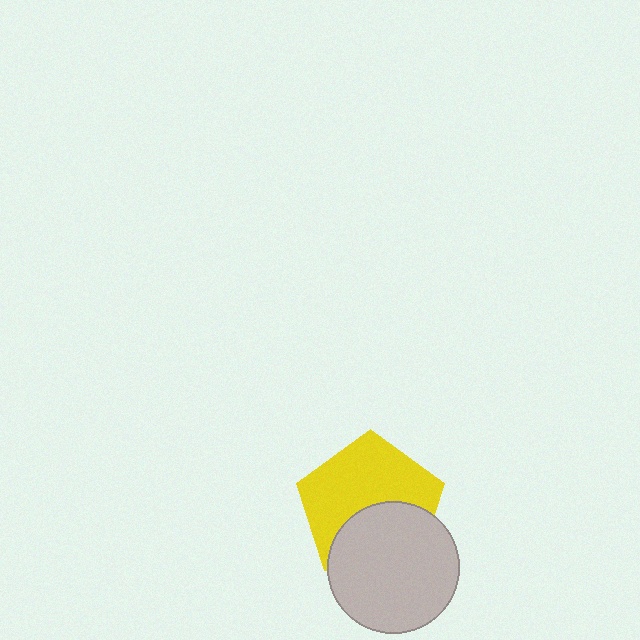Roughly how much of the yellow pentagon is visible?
About half of it is visible (roughly 60%).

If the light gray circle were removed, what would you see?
You would see the complete yellow pentagon.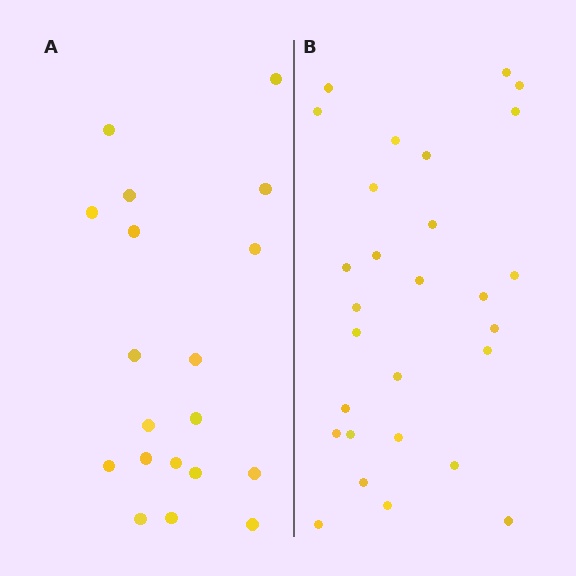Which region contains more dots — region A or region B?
Region B (the right region) has more dots.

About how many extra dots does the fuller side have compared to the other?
Region B has roughly 8 or so more dots than region A.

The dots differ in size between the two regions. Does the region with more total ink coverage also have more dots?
No. Region A has more total ink coverage because its dots are larger, but region B actually contains more individual dots. Total area can be misleading — the number of items is what matters here.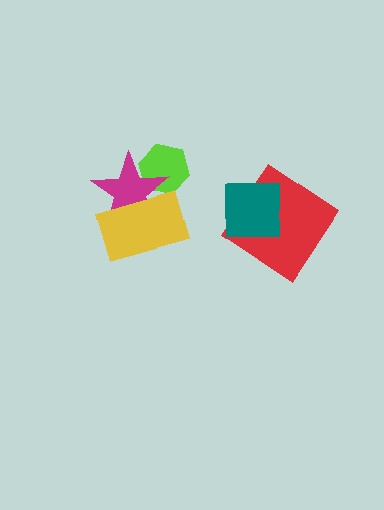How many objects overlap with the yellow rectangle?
1 object overlaps with the yellow rectangle.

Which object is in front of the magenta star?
The yellow rectangle is in front of the magenta star.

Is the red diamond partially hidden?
Yes, it is partially covered by another shape.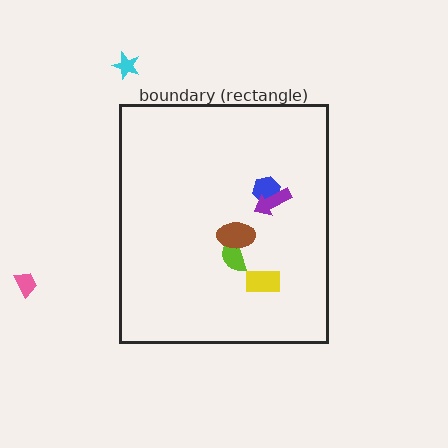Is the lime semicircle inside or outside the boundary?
Inside.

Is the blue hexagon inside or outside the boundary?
Inside.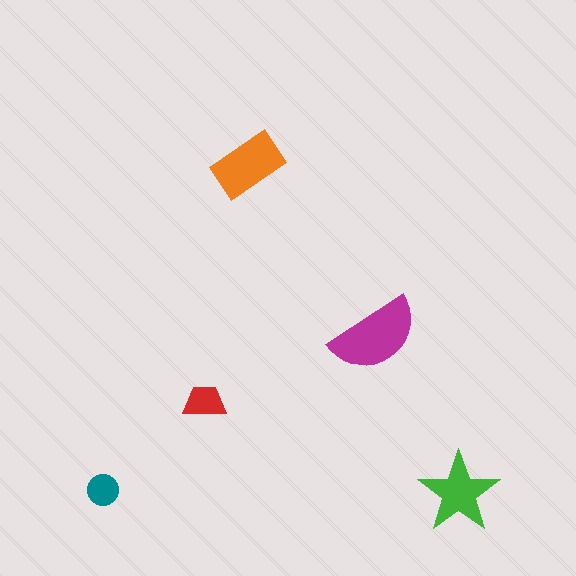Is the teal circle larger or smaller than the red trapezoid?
Smaller.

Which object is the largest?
The magenta semicircle.